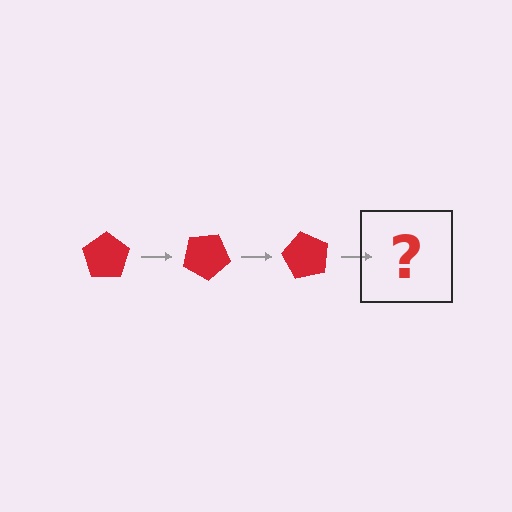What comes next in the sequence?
The next element should be a red pentagon rotated 90 degrees.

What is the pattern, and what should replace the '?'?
The pattern is that the pentagon rotates 30 degrees each step. The '?' should be a red pentagon rotated 90 degrees.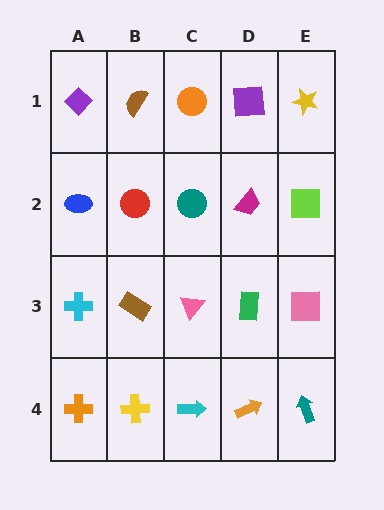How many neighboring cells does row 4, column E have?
2.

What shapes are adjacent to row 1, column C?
A teal circle (row 2, column C), a brown semicircle (row 1, column B), a purple square (row 1, column D).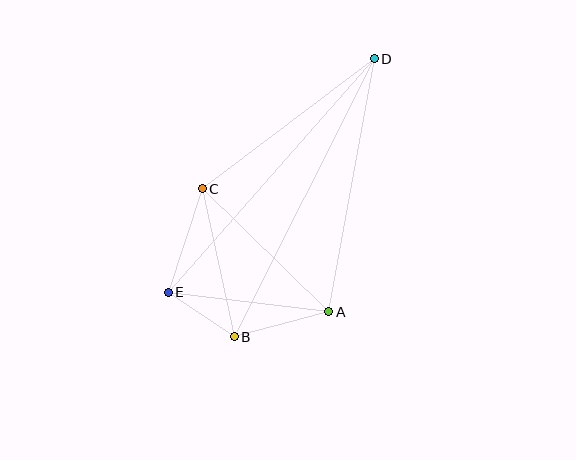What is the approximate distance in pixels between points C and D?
The distance between C and D is approximately 216 pixels.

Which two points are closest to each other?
Points B and E are closest to each other.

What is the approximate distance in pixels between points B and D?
The distance between B and D is approximately 312 pixels.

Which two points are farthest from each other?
Points D and E are farthest from each other.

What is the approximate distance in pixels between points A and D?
The distance between A and D is approximately 257 pixels.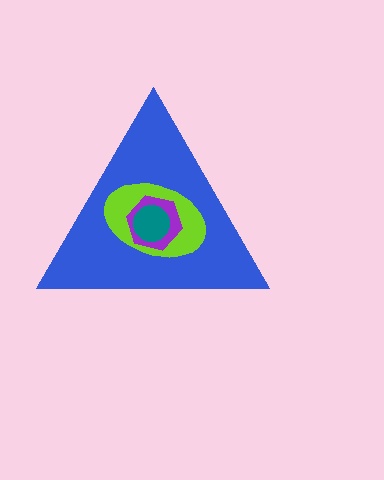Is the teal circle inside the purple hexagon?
Yes.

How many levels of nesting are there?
4.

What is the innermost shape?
The teal circle.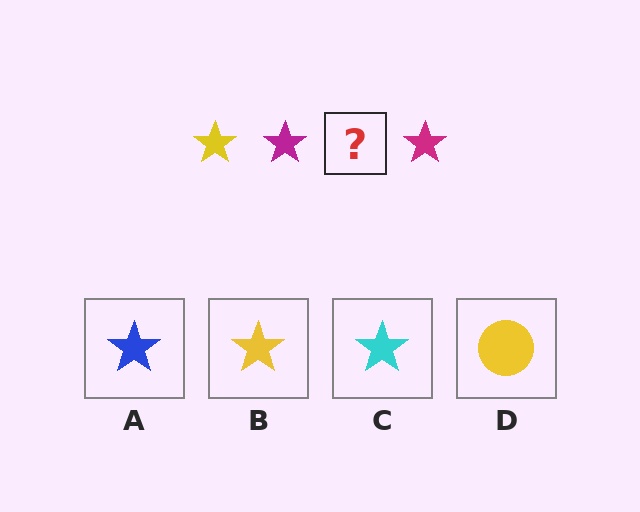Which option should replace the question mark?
Option B.